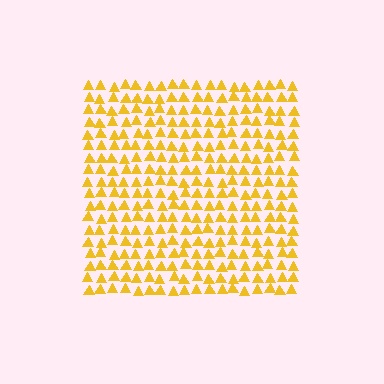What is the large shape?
The large shape is a square.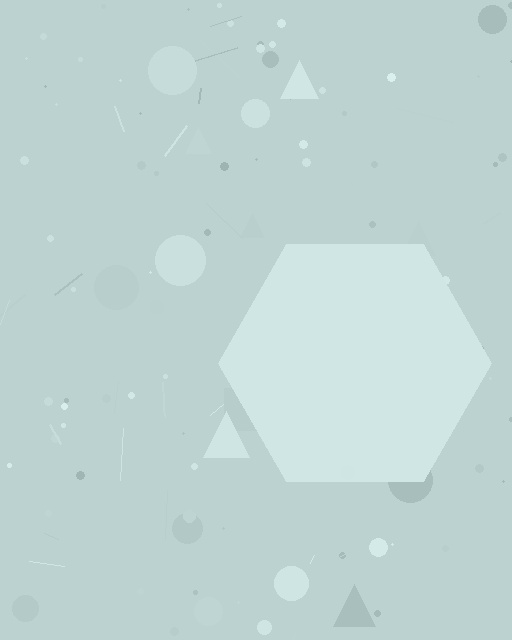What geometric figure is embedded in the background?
A hexagon is embedded in the background.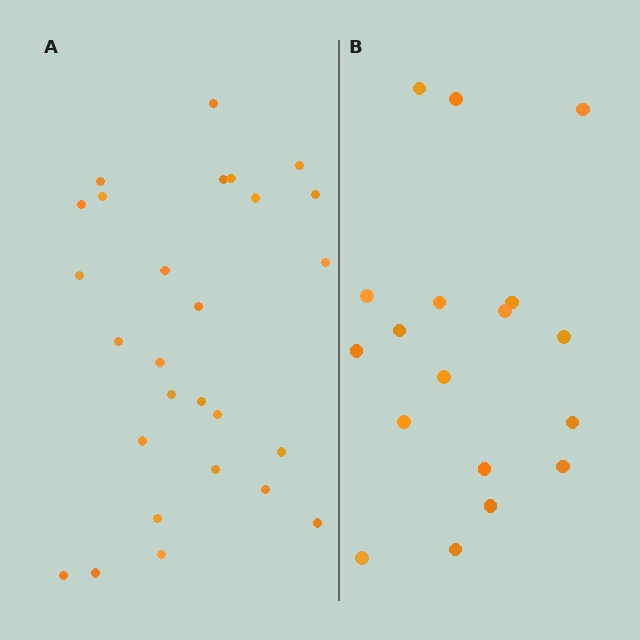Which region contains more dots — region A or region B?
Region A (the left region) has more dots.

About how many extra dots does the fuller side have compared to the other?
Region A has roughly 8 or so more dots than region B.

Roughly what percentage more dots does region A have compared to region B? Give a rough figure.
About 50% more.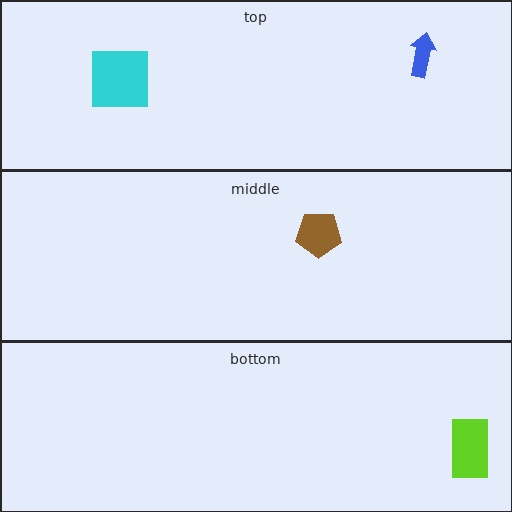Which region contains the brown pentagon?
The middle region.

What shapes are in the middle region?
The brown pentagon.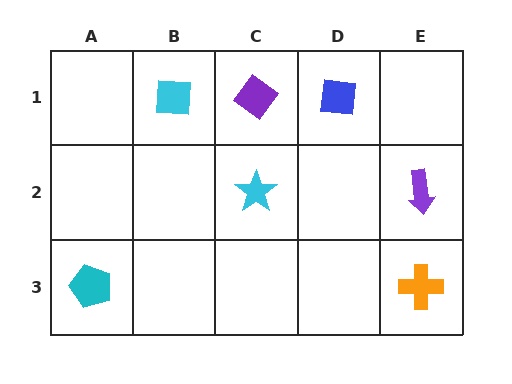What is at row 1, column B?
A cyan square.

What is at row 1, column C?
A purple diamond.